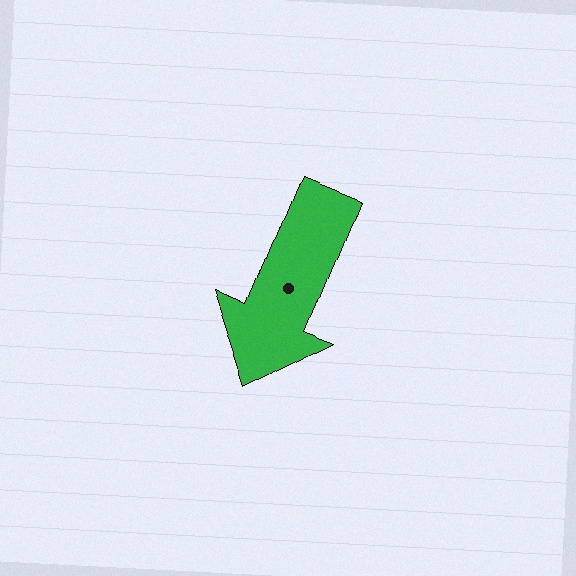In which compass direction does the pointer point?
South.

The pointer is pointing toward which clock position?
Roughly 7 o'clock.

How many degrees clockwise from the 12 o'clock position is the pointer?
Approximately 202 degrees.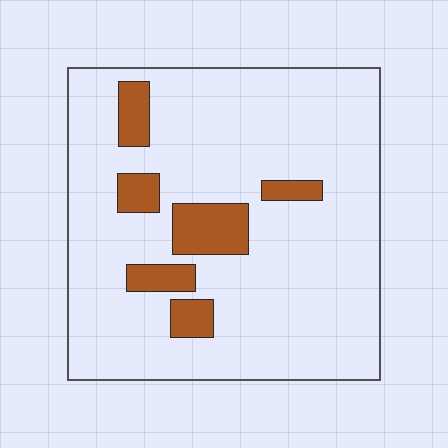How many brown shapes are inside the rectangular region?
6.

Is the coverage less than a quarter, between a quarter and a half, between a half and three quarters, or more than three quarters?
Less than a quarter.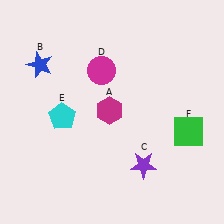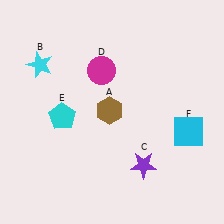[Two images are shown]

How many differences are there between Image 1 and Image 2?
There are 3 differences between the two images.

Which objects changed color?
A changed from magenta to brown. B changed from blue to cyan. F changed from green to cyan.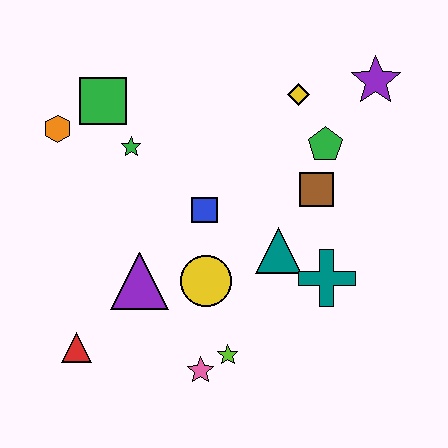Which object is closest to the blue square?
The yellow circle is closest to the blue square.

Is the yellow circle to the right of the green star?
Yes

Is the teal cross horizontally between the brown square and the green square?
No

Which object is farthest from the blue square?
The purple star is farthest from the blue square.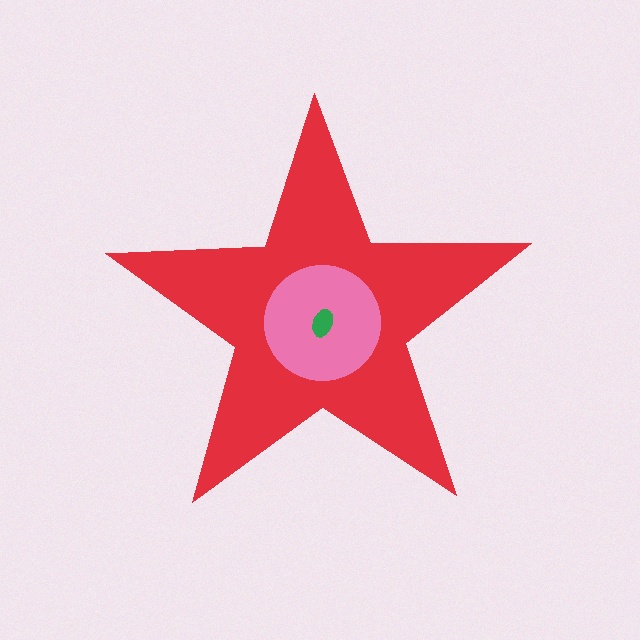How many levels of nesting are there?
3.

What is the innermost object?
The green ellipse.